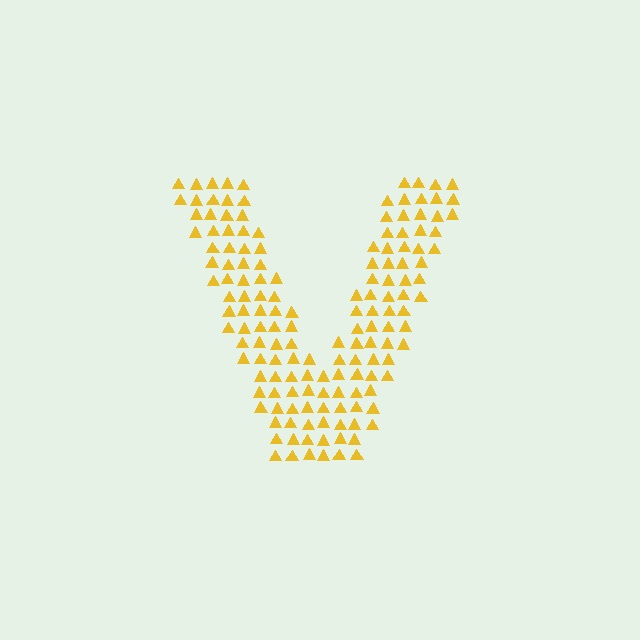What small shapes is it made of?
It is made of small triangles.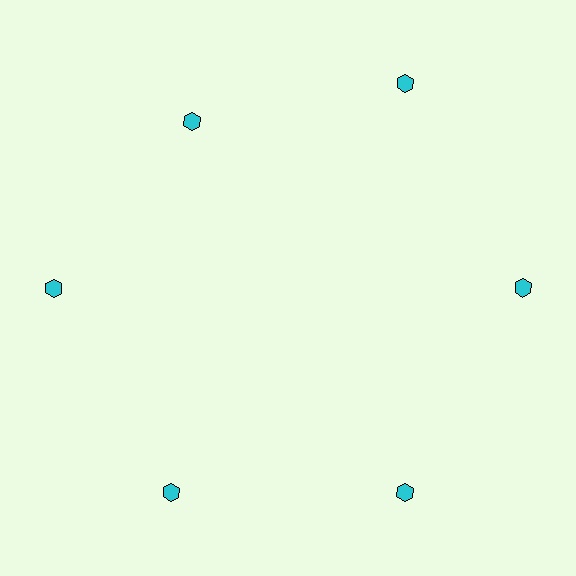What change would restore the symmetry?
The symmetry would be restored by moving it outward, back onto the ring so that all 6 hexagons sit at equal angles and equal distance from the center.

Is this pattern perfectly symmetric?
No. The 6 cyan hexagons are arranged in a ring, but one element near the 11 o'clock position is pulled inward toward the center, breaking the 6-fold rotational symmetry.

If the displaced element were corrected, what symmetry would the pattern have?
It would have 6-fold rotational symmetry — the pattern would map onto itself every 60 degrees.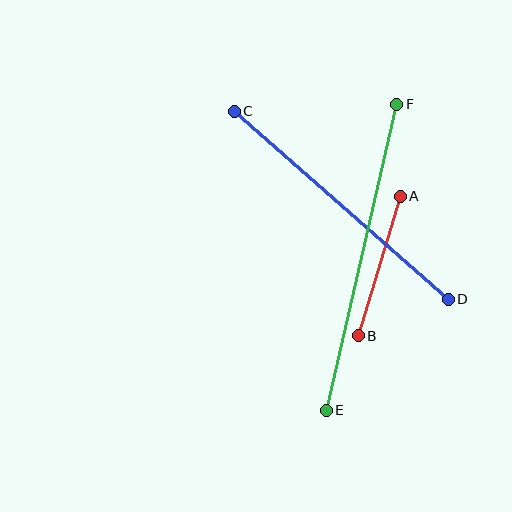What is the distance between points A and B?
The distance is approximately 145 pixels.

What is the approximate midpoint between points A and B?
The midpoint is at approximately (379, 266) pixels.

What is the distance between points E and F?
The distance is approximately 314 pixels.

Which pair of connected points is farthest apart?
Points E and F are farthest apart.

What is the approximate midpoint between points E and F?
The midpoint is at approximately (361, 257) pixels.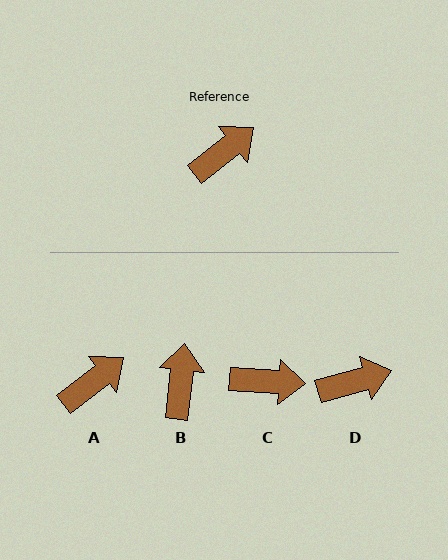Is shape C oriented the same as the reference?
No, it is off by about 41 degrees.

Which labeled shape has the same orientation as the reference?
A.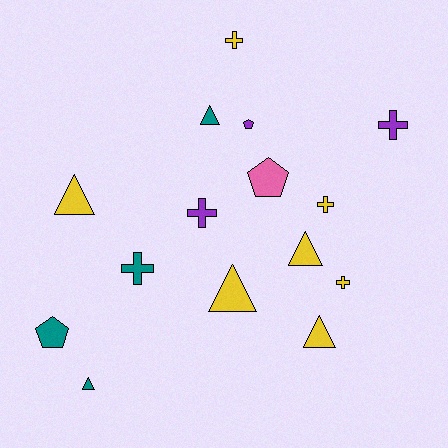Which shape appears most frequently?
Cross, with 6 objects.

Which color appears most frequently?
Yellow, with 7 objects.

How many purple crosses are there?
There are 2 purple crosses.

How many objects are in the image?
There are 15 objects.